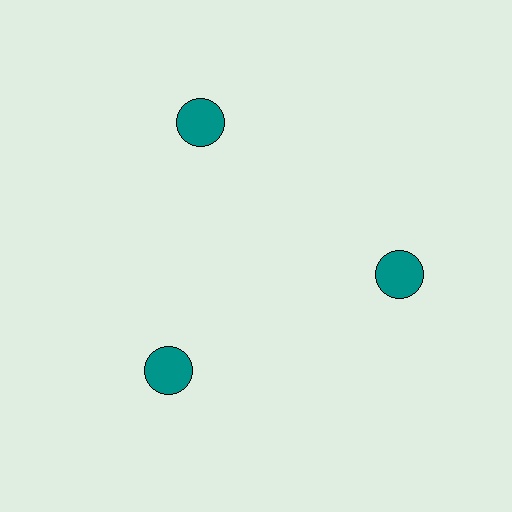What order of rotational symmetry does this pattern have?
This pattern has 3-fold rotational symmetry.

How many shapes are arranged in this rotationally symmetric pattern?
There are 3 shapes, arranged in 3 groups of 1.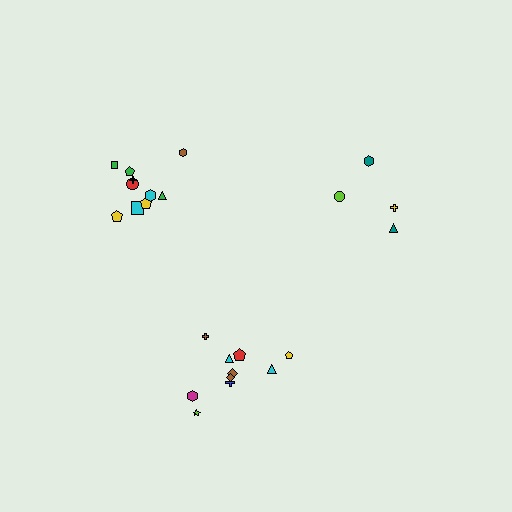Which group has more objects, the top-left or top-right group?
The top-left group.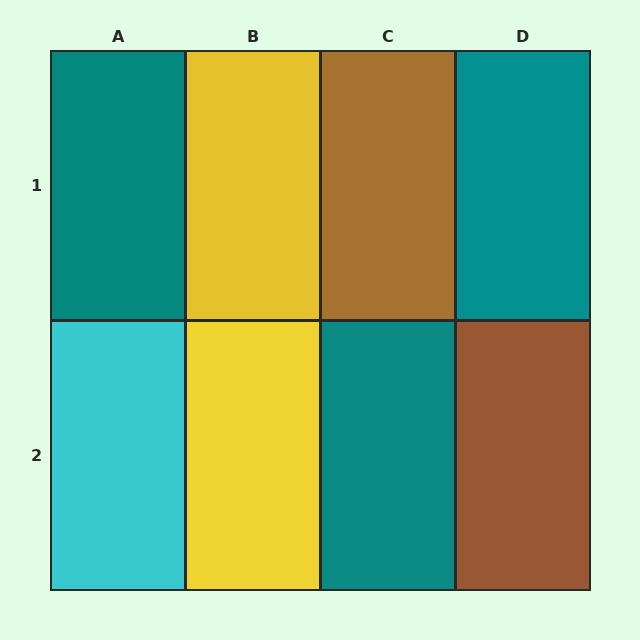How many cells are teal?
3 cells are teal.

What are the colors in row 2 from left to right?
Cyan, yellow, teal, brown.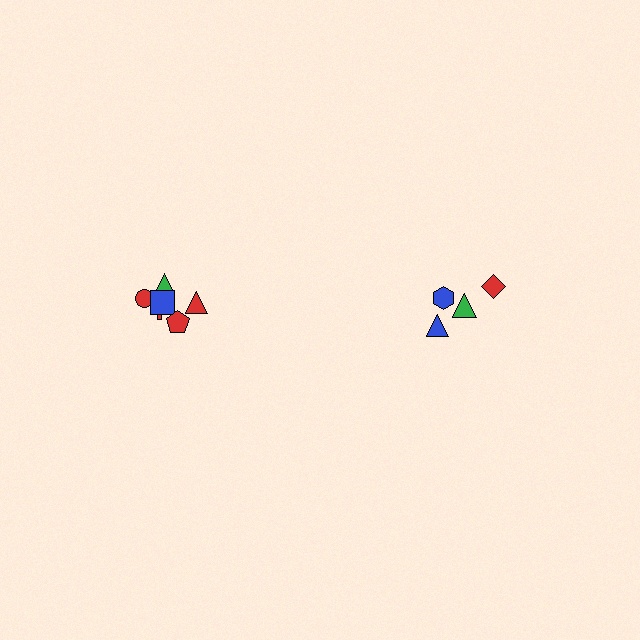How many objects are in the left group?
There are 6 objects.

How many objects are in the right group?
There are 4 objects.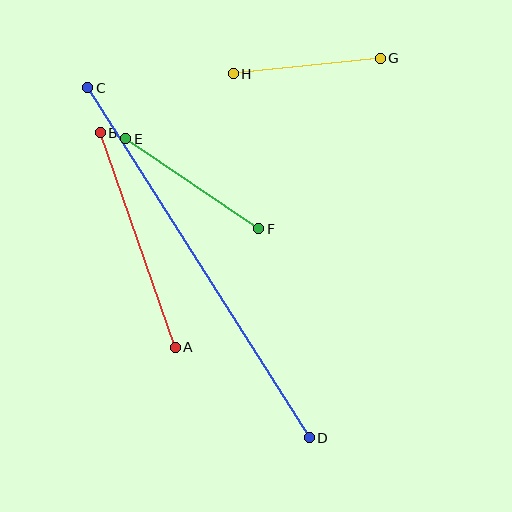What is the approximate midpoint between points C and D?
The midpoint is at approximately (199, 263) pixels.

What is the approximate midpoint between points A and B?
The midpoint is at approximately (138, 240) pixels.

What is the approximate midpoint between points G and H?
The midpoint is at approximately (307, 66) pixels.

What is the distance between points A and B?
The distance is approximately 228 pixels.